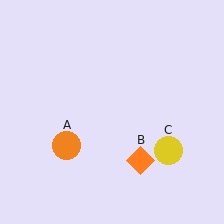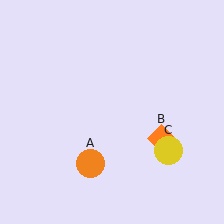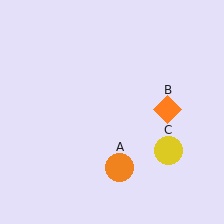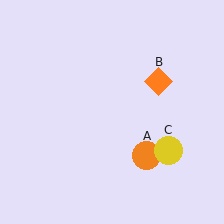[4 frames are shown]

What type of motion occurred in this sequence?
The orange circle (object A), orange diamond (object B) rotated counterclockwise around the center of the scene.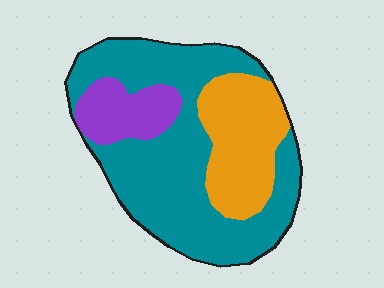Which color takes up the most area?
Teal, at roughly 60%.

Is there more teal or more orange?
Teal.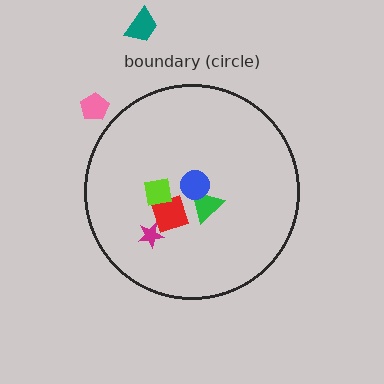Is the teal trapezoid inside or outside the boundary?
Outside.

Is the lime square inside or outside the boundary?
Inside.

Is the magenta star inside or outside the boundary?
Inside.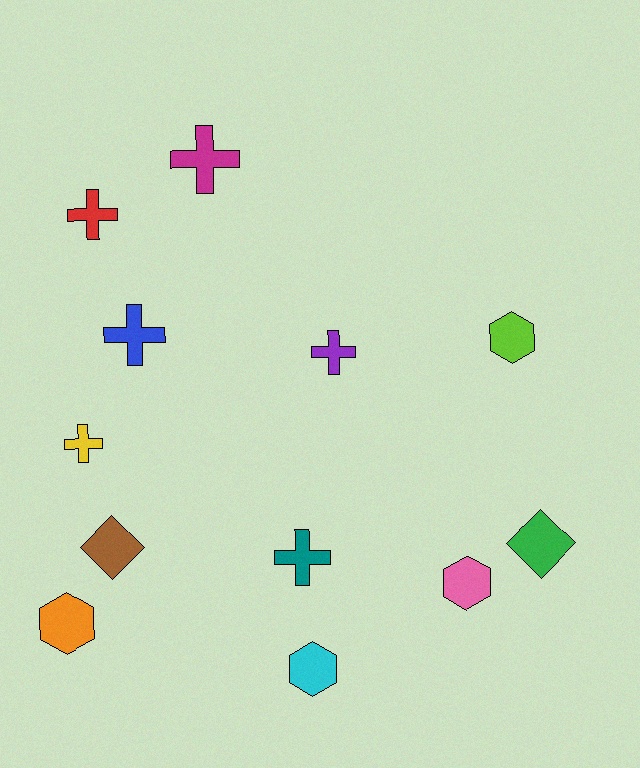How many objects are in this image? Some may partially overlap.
There are 12 objects.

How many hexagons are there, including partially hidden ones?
There are 4 hexagons.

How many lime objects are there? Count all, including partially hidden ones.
There is 1 lime object.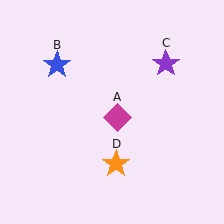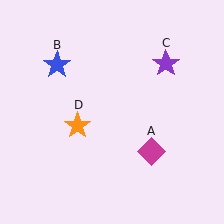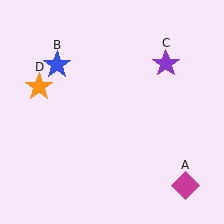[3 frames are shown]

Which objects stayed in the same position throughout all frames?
Blue star (object B) and purple star (object C) remained stationary.